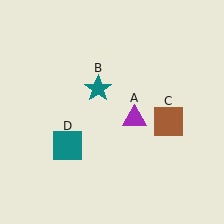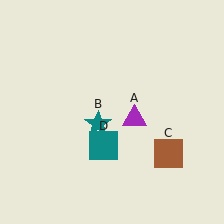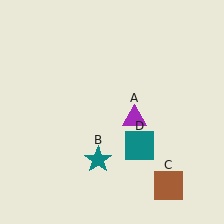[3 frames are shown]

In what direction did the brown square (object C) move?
The brown square (object C) moved down.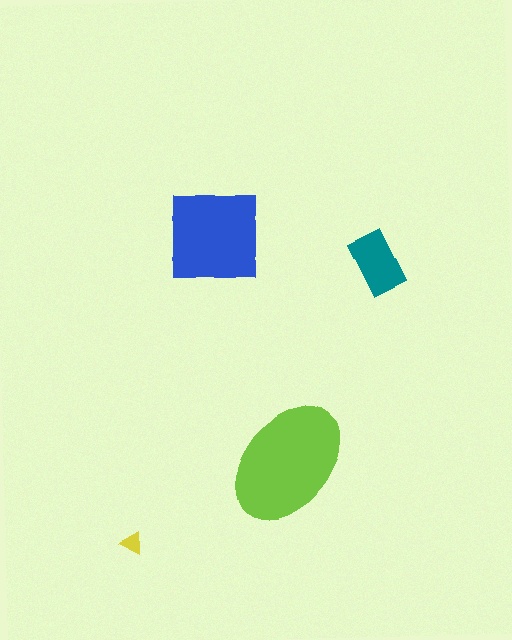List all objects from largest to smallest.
The lime ellipse, the blue square, the teal rectangle, the yellow triangle.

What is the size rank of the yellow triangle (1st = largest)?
4th.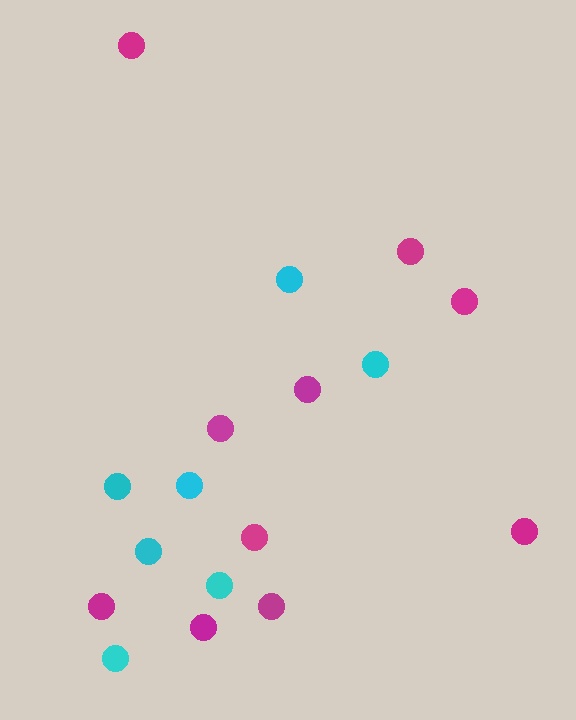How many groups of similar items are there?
There are 2 groups: one group of magenta circles (10) and one group of cyan circles (7).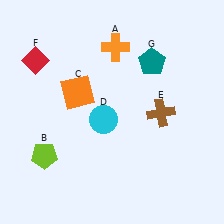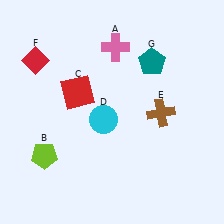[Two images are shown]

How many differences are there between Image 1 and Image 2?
There are 2 differences between the two images.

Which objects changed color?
A changed from orange to pink. C changed from orange to red.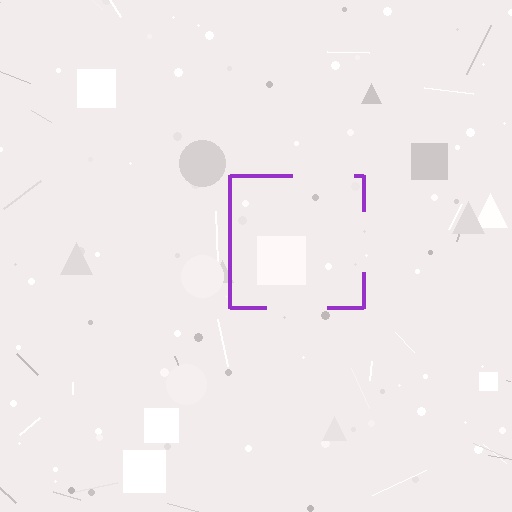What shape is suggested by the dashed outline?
The dashed outline suggests a square.